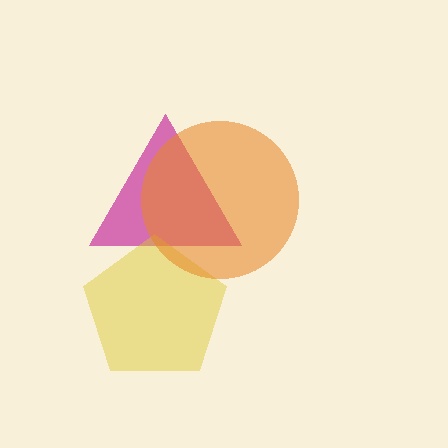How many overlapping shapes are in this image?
There are 3 overlapping shapes in the image.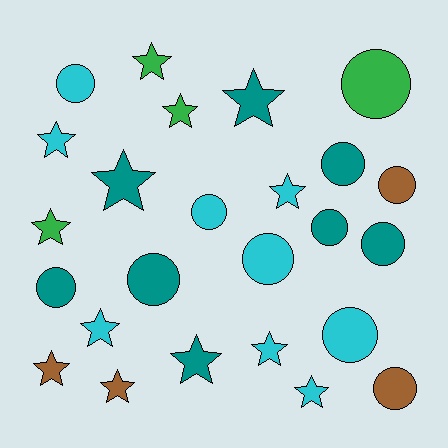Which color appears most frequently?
Cyan, with 9 objects.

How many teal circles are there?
There are 5 teal circles.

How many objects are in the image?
There are 25 objects.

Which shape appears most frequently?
Star, with 13 objects.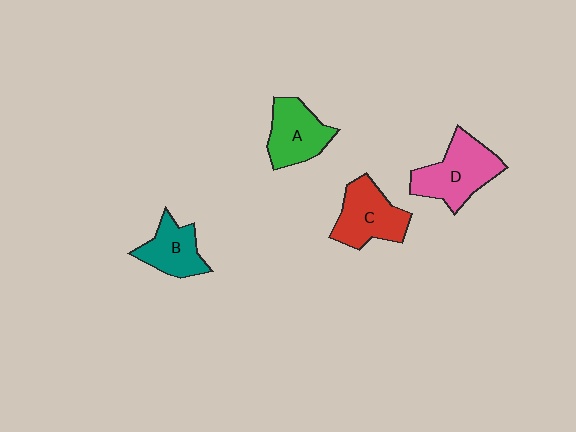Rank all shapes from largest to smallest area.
From largest to smallest: D (pink), C (red), A (green), B (teal).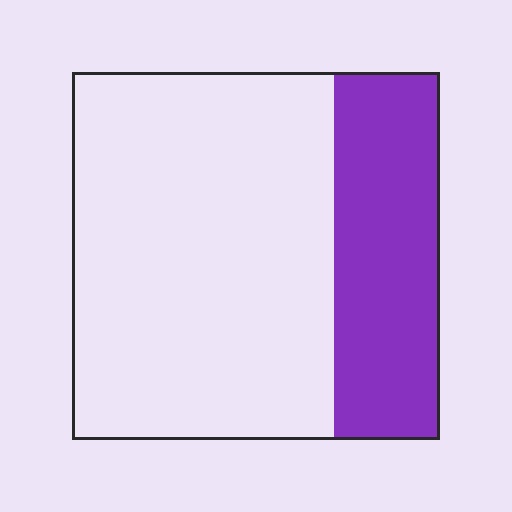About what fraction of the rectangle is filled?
About one quarter (1/4).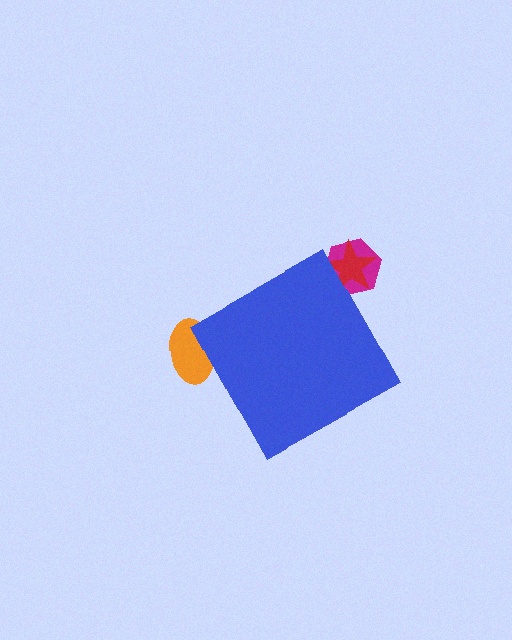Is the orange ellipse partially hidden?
Yes, the orange ellipse is partially hidden behind the blue diamond.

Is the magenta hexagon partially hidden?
Yes, the magenta hexagon is partially hidden behind the blue diamond.